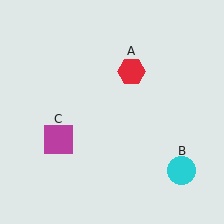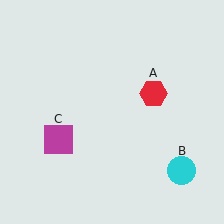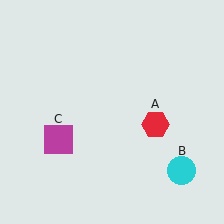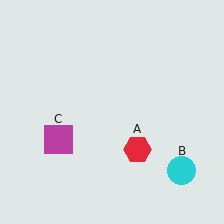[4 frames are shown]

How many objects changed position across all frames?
1 object changed position: red hexagon (object A).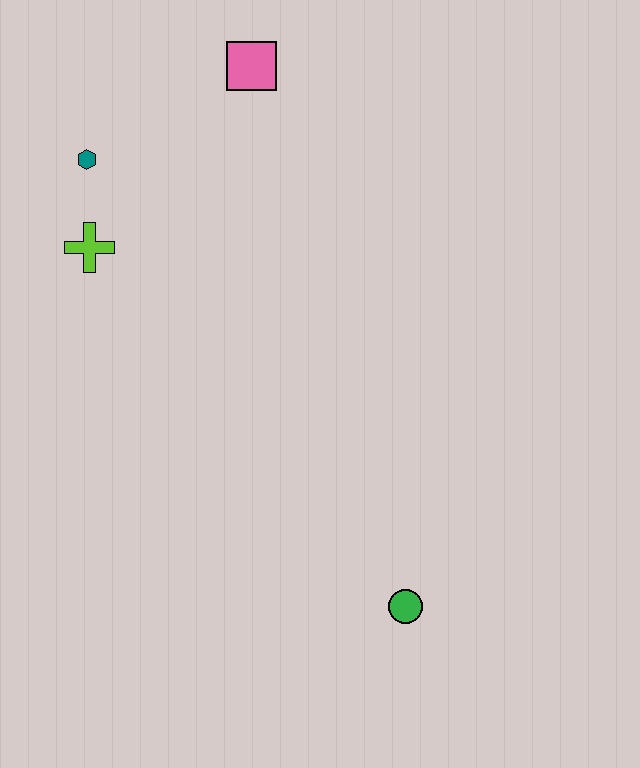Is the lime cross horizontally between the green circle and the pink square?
No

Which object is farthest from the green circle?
The pink square is farthest from the green circle.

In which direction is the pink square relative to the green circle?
The pink square is above the green circle.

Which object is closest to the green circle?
The lime cross is closest to the green circle.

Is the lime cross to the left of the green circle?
Yes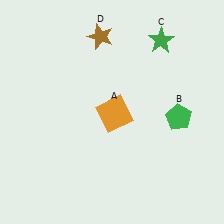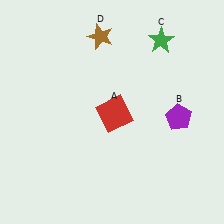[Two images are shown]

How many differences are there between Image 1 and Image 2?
There are 2 differences between the two images.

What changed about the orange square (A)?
In Image 1, A is orange. In Image 2, it changed to red.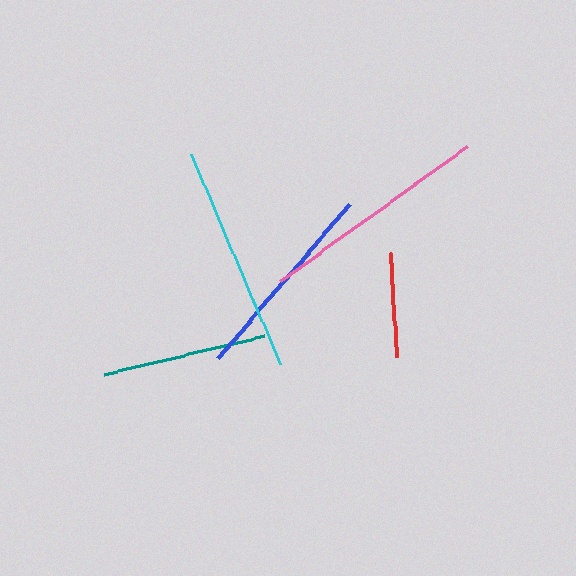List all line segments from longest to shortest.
From longest to shortest: pink, cyan, blue, teal, red.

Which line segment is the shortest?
The red line is the shortest at approximately 106 pixels.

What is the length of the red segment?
The red segment is approximately 106 pixels long.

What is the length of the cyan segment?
The cyan segment is approximately 228 pixels long.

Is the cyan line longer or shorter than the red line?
The cyan line is longer than the red line.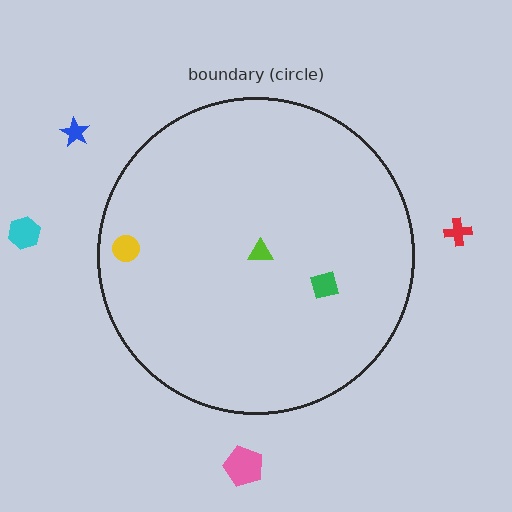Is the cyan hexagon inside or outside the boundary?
Outside.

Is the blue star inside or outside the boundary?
Outside.